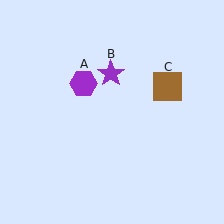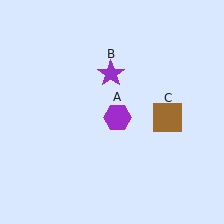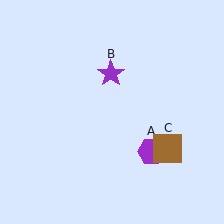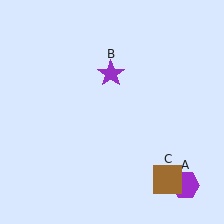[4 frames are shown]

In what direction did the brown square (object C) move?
The brown square (object C) moved down.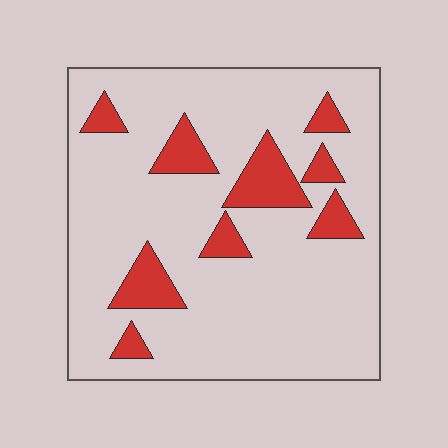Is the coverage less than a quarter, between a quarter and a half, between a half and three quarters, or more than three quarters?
Less than a quarter.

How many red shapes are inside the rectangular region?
9.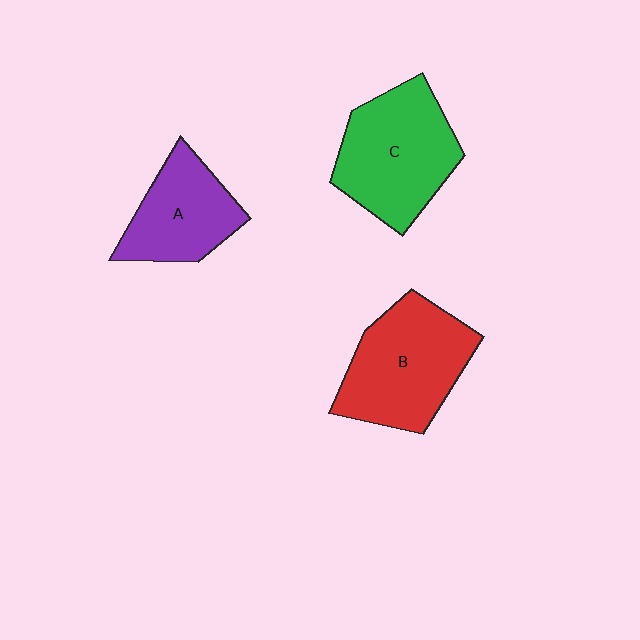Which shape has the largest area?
Shape C (green).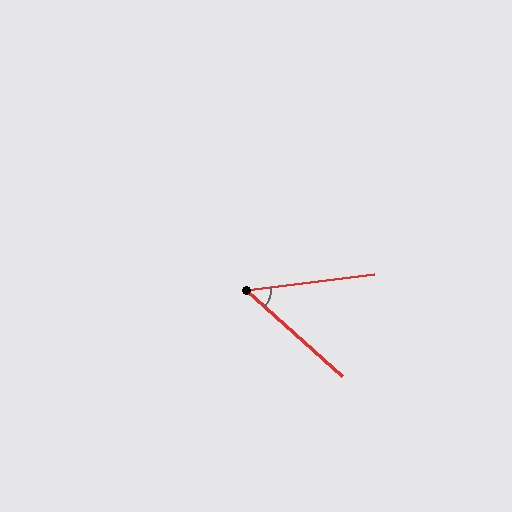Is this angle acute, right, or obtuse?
It is acute.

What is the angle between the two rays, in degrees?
Approximately 49 degrees.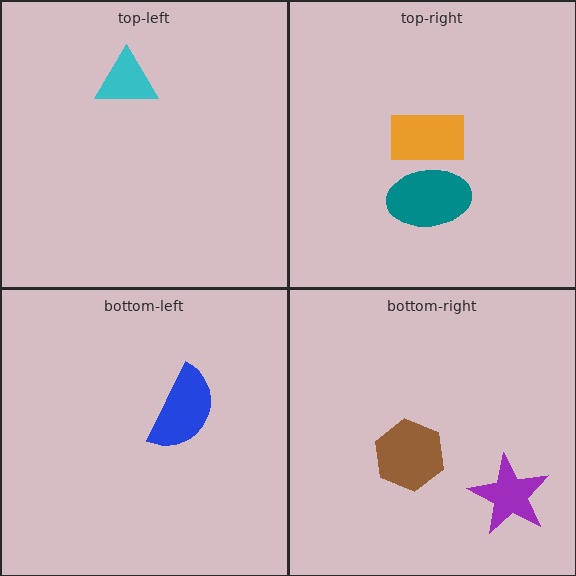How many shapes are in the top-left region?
1.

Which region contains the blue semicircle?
The bottom-left region.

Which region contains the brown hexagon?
The bottom-right region.